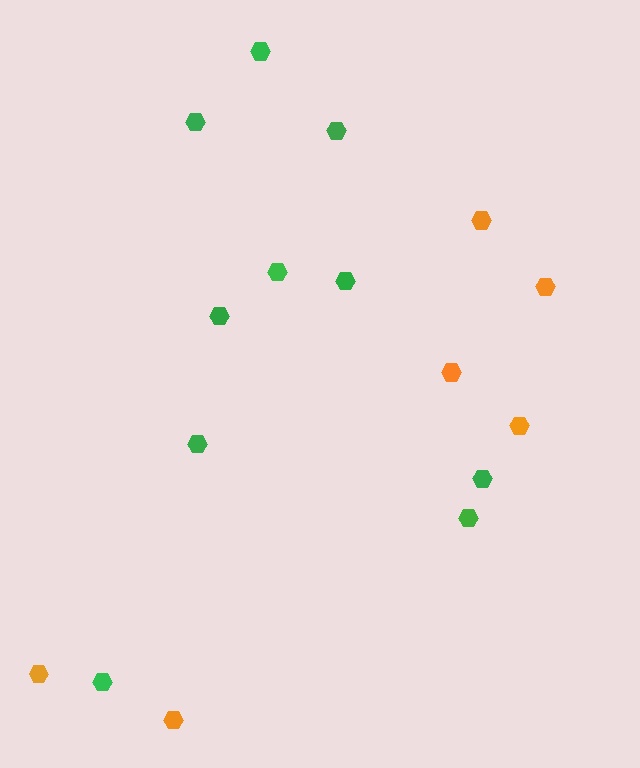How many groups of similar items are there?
There are 2 groups: one group of orange hexagons (6) and one group of green hexagons (10).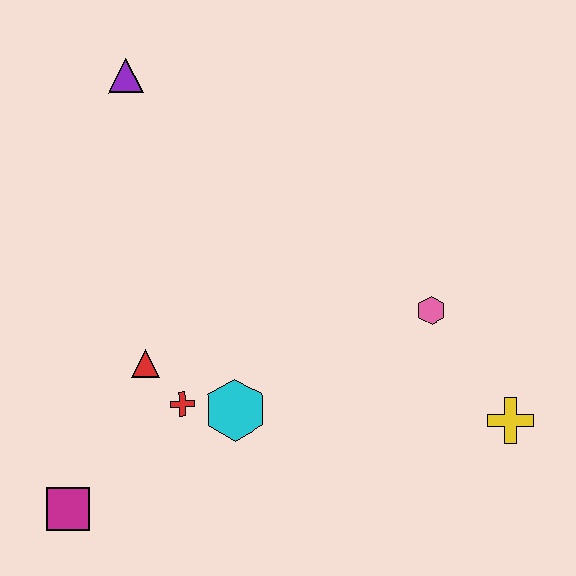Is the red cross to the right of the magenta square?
Yes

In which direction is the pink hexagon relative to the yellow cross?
The pink hexagon is above the yellow cross.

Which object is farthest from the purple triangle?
The yellow cross is farthest from the purple triangle.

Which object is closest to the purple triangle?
The red triangle is closest to the purple triangle.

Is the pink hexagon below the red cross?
No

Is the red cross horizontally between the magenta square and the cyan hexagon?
Yes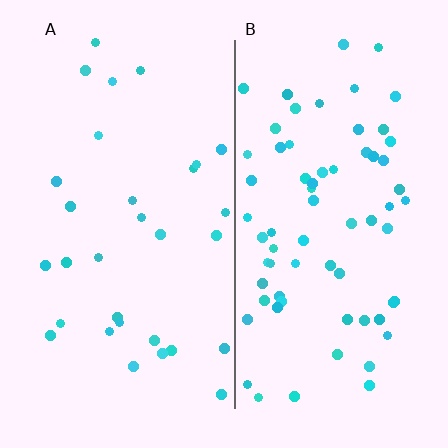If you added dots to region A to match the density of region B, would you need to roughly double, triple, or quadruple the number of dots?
Approximately double.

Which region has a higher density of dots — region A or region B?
B (the right).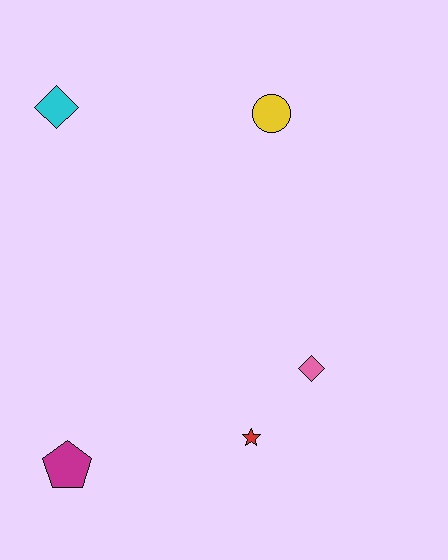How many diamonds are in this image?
There are 2 diamonds.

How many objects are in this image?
There are 5 objects.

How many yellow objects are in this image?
There is 1 yellow object.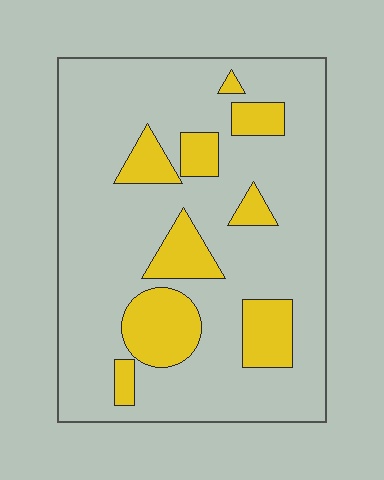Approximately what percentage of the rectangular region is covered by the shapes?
Approximately 20%.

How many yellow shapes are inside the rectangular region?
9.